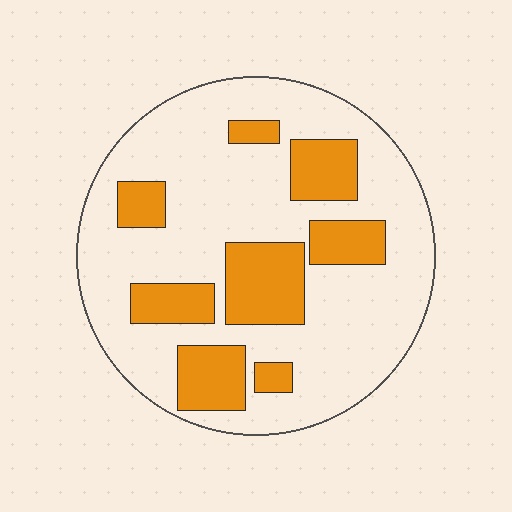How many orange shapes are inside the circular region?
8.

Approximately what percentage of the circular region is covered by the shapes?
Approximately 25%.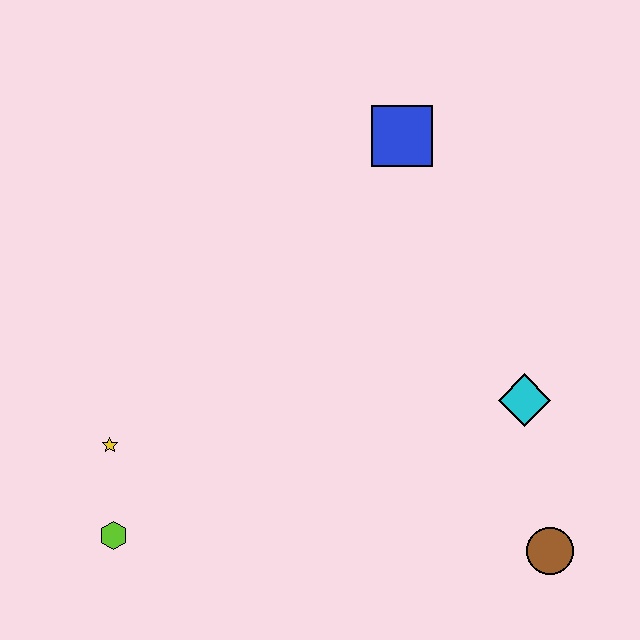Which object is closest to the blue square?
The cyan diamond is closest to the blue square.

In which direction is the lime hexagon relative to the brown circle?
The lime hexagon is to the left of the brown circle.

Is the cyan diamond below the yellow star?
No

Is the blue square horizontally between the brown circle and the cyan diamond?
No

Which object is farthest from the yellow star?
The brown circle is farthest from the yellow star.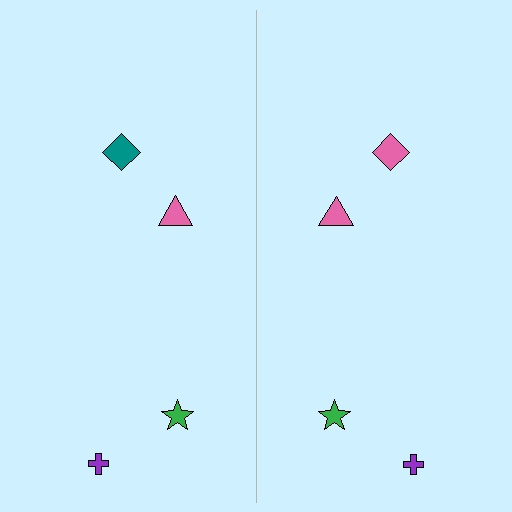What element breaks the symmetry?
The pink diamond on the right side breaks the symmetry — its mirror counterpart is teal.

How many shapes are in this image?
There are 8 shapes in this image.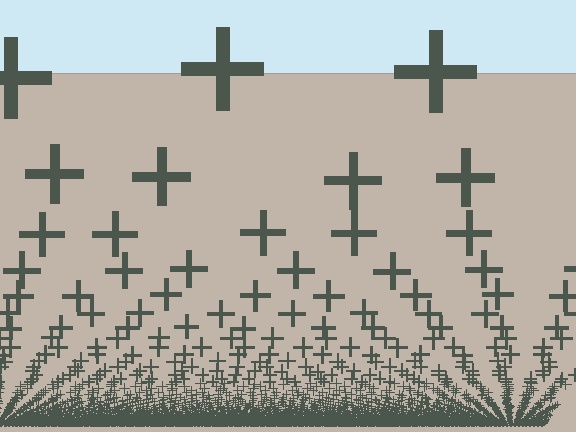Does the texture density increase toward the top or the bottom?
Density increases toward the bottom.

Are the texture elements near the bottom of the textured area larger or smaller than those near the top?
Smaller. The gradient is inverted — elements near the bottom are smaller and denser.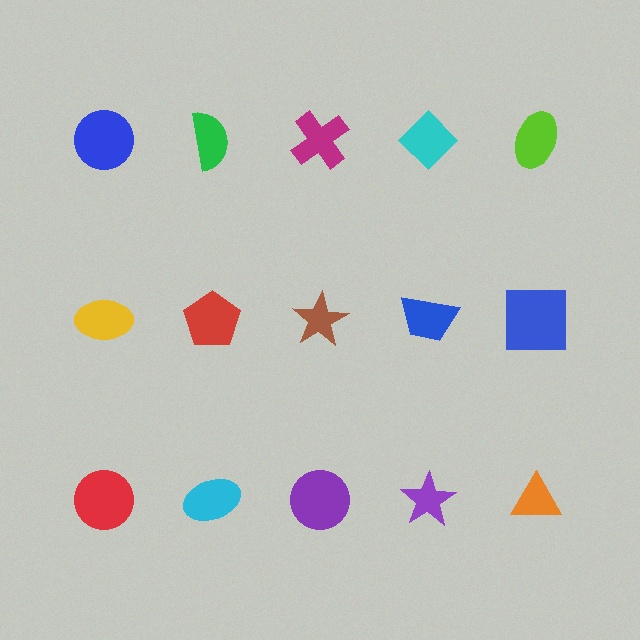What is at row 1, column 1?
A blue circle.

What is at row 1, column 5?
A lime ellipse.